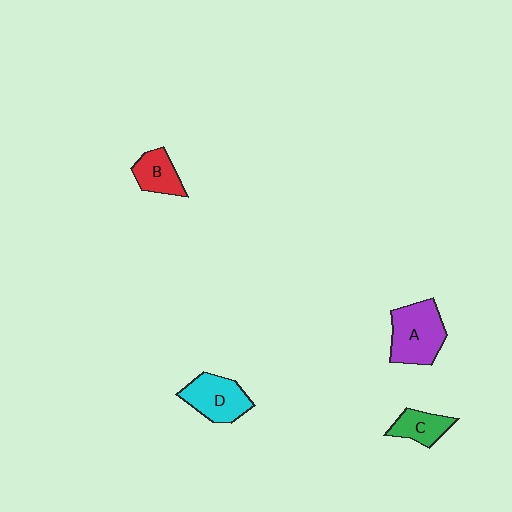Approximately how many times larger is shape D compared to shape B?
Approximately 1.4 times.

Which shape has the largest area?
Shape A (purple).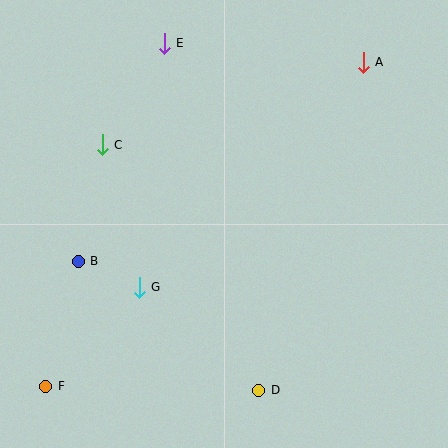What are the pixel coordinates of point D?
Point D is at (259, 390).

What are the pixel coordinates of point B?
Point B is at (78, 261).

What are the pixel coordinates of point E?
Point E is at (164, 43).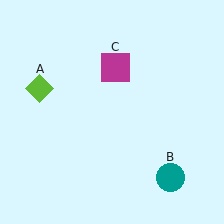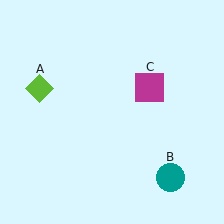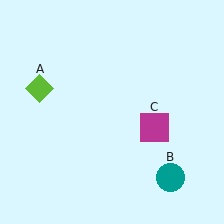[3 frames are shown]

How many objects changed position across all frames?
1 object changed position: magenta square (object C).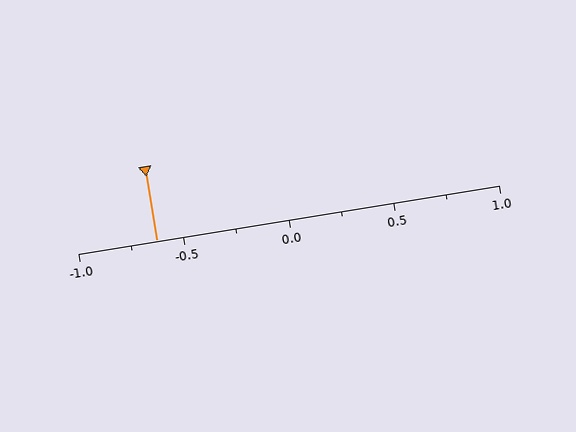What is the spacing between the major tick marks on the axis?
The major ticks are spaced 0.5 apart.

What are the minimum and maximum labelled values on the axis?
The axis runs from -1.0 to 1.0.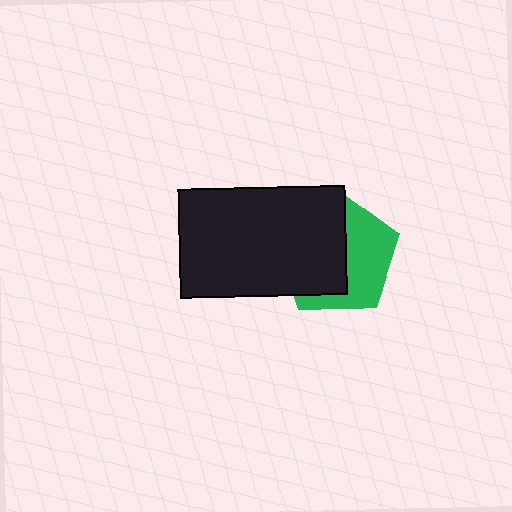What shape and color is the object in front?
The object in front is a black rectangle.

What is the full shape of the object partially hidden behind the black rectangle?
The partially hidden object is a green pentagon.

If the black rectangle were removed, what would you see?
You would see the complete green pentagon.